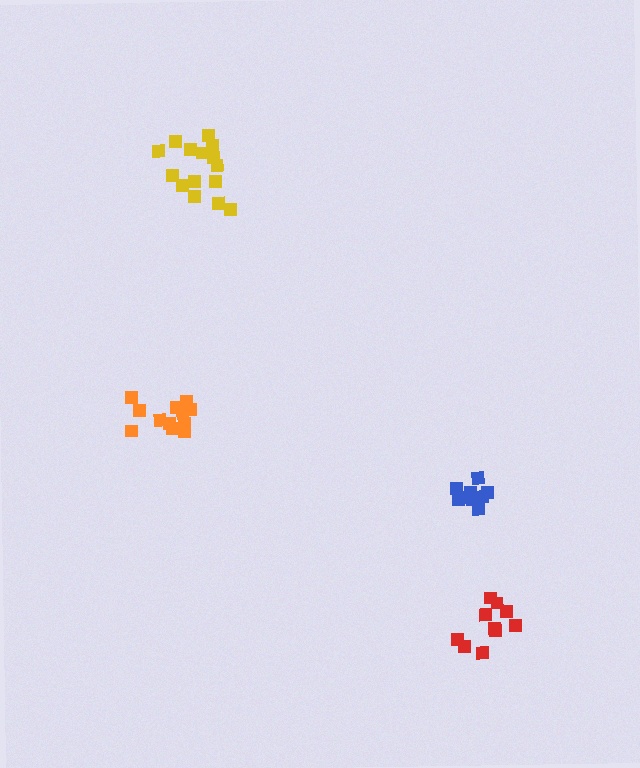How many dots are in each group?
Group 1: 10 dots, Group 2: 12 dots, Group 3: 9 dots, Group 4: 15 dots (46 total).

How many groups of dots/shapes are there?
There are 4 groups.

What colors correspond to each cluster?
The clusters are colored: red, orange, blue, yellow.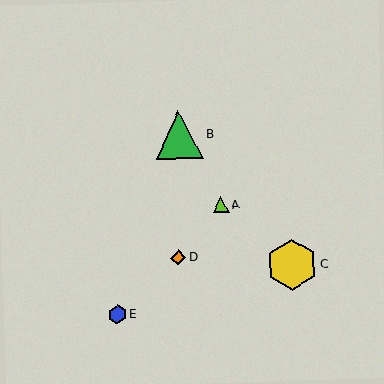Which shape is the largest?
The yellow hexagon (labeled C) is the largest.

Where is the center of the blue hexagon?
The center of the blue hexagon is at (117, 314).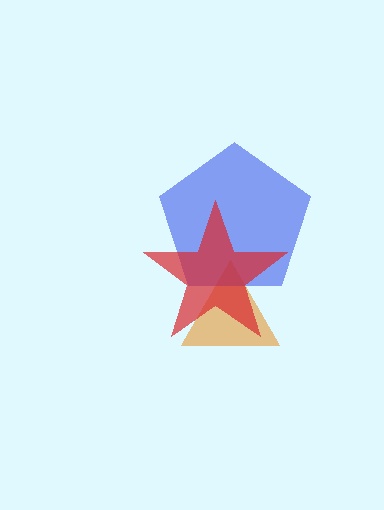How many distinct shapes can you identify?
There are 3 distinct shapes: an orange triangle, a blue pentagon, a red star.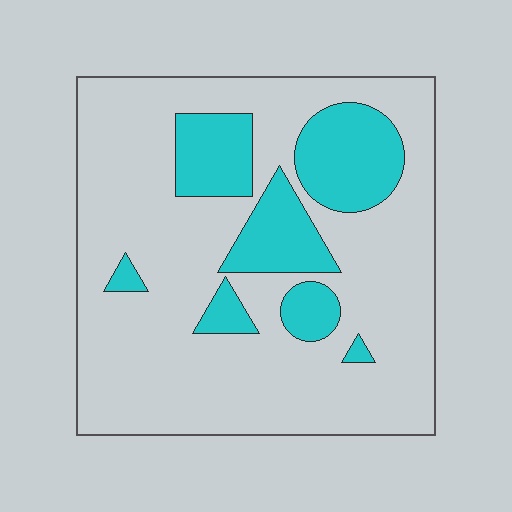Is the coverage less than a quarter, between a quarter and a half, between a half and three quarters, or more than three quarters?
Less than a quarter.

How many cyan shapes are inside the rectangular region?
7.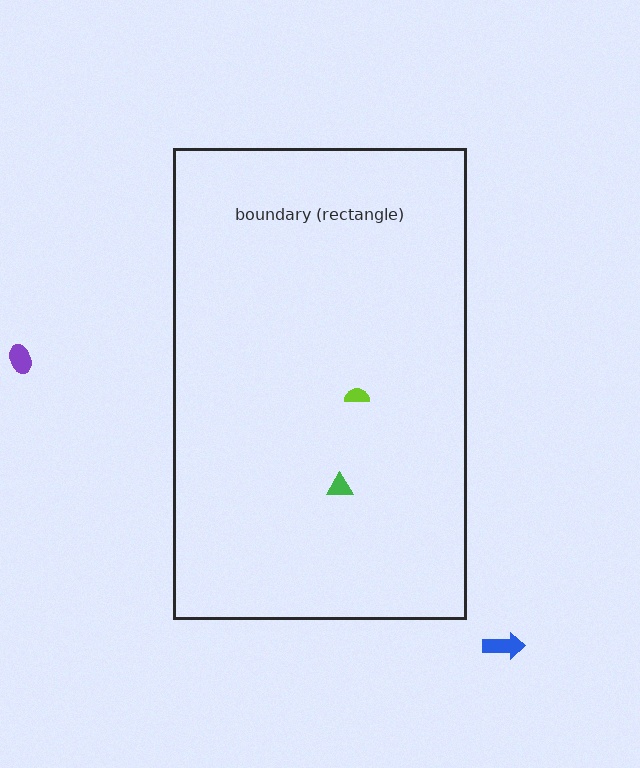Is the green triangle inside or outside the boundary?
Inside.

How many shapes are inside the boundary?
2 inside, 2 outside.